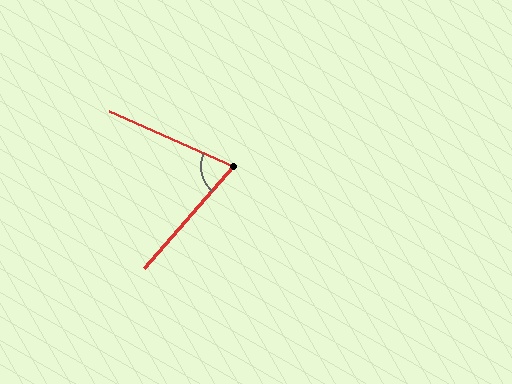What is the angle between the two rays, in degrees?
Approximately 73 degrees.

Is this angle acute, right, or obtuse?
It is acute.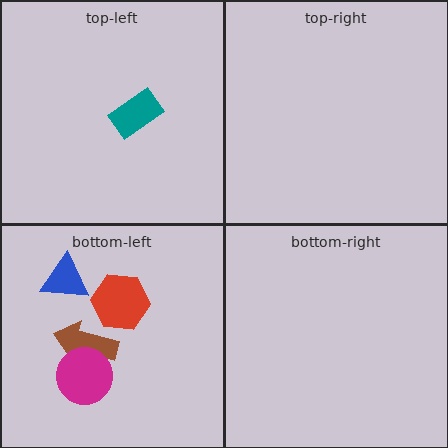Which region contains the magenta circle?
The bottom-left region.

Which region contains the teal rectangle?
The top-left region.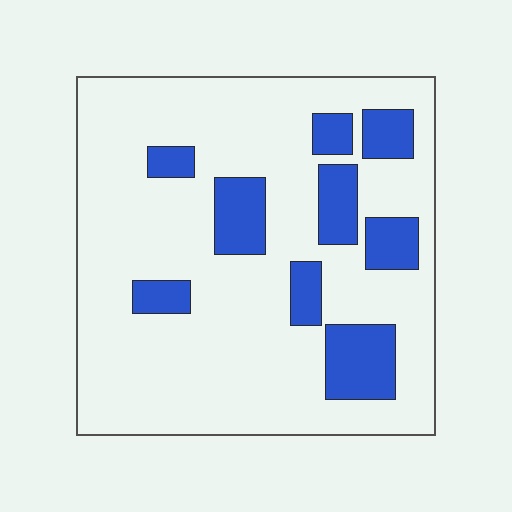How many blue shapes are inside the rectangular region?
9.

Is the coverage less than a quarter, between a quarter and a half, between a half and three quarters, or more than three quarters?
Less than a quarter.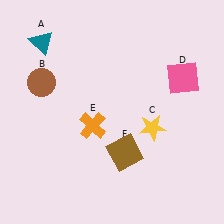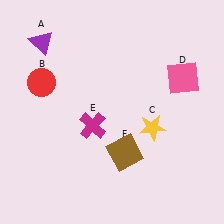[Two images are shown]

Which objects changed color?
A changed from teal to purple. B changed from brown to red. E changed from orange to magenta.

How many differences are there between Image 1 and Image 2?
There are 3 differences between the two images.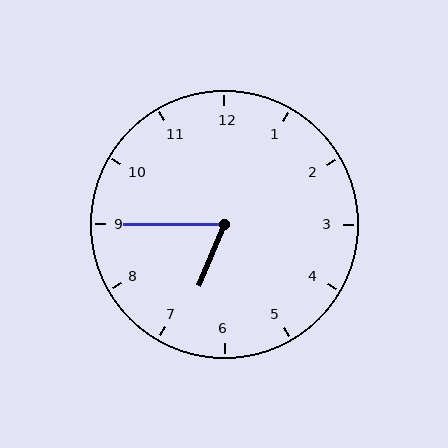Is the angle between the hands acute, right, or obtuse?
It is acute.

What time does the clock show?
6:45.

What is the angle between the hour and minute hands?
Approximately 68 degrees.